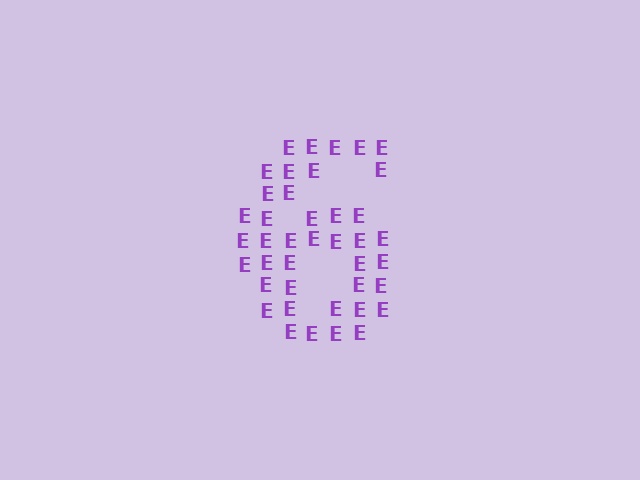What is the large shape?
The large shape is the digit 6.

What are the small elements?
The small elements are letter E's.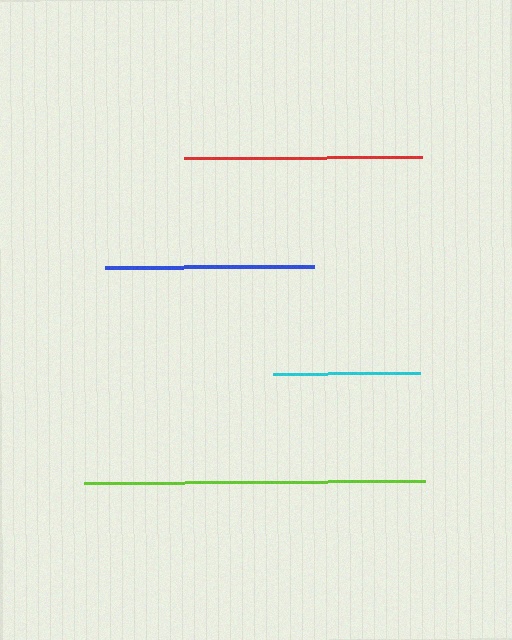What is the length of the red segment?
The red segment is approximately 238 pixels long.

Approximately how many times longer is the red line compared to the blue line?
The red line is approximately 1.1 times the length of the blue line.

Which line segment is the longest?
The lime line is the longest at approximately 342 pixels.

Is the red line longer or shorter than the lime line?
The lime line is longer than the red line.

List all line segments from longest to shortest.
From longest to shortest: lime, red, blue, cyan.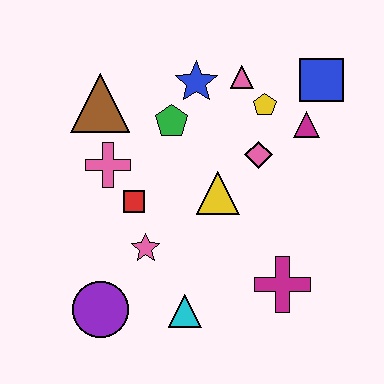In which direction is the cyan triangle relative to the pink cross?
The cyan triangle is below the pink cross.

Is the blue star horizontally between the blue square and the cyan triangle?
Yes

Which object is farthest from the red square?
The blue square is farthest from the red square.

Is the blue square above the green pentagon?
Yes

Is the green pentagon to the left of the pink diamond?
Yes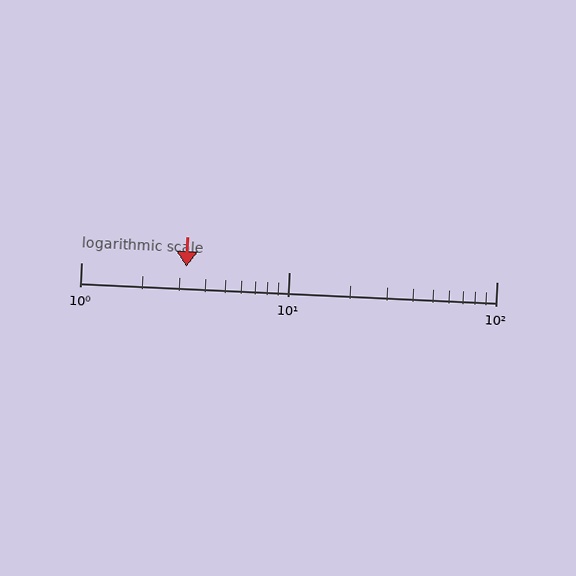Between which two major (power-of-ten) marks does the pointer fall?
The pointer is between 1 and 10.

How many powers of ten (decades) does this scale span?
The scale spans 2 decades, from 1 to 100.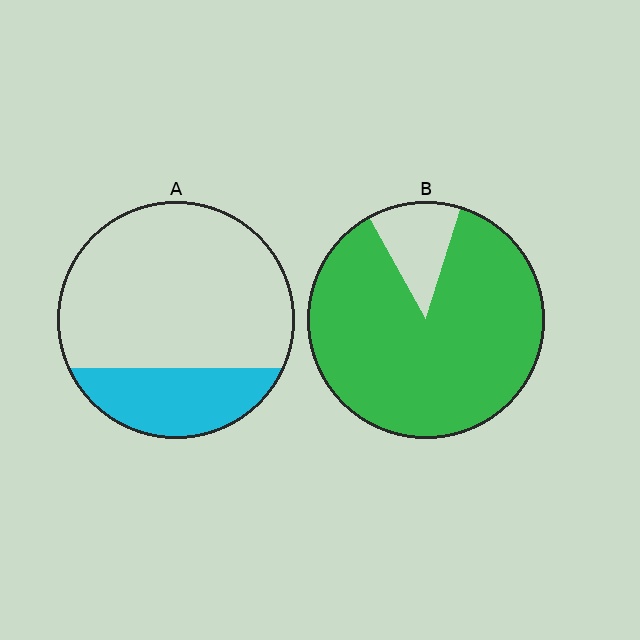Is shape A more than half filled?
No.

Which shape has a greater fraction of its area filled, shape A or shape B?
Shape B.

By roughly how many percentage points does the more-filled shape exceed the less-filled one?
By roughly 60 percentage points (B over A).